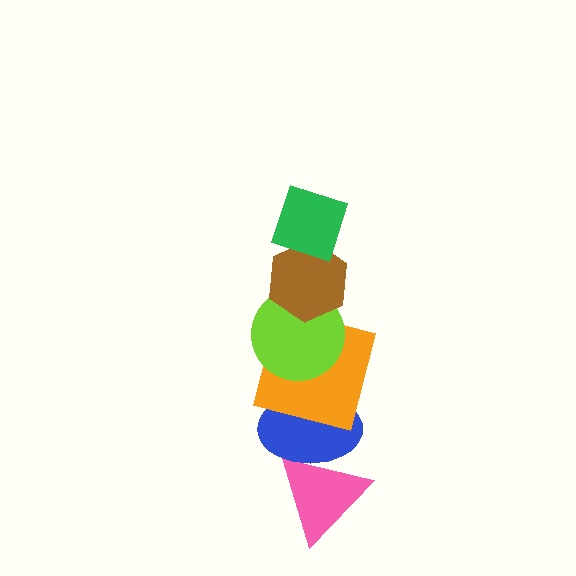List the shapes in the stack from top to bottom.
From top to bottom: the green diamond, the brown hexagon, the lime circle, the orange square, the blue ellipse, the pink triangle.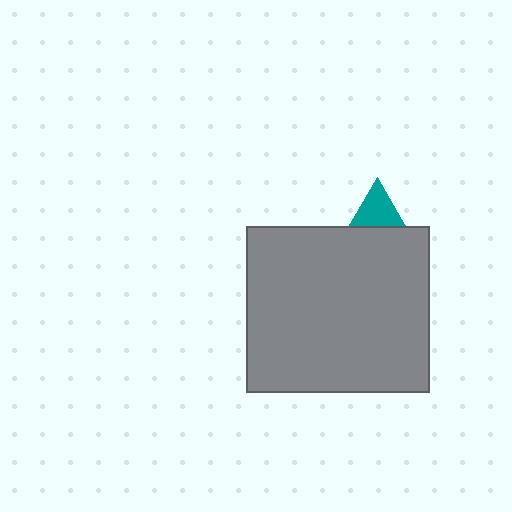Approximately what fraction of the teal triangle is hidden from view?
Roughly 65% of the teal triangle is hidden behind the gray rectangle.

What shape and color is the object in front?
The object in front is a gray rectangle.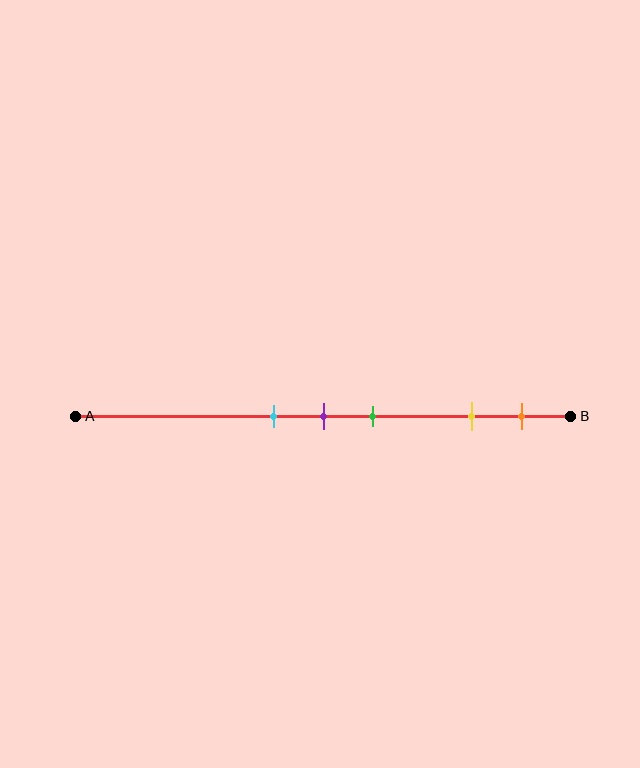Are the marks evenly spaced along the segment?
No, the marks are not evenly spaced.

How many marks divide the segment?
There are 5 marks dividing the segment.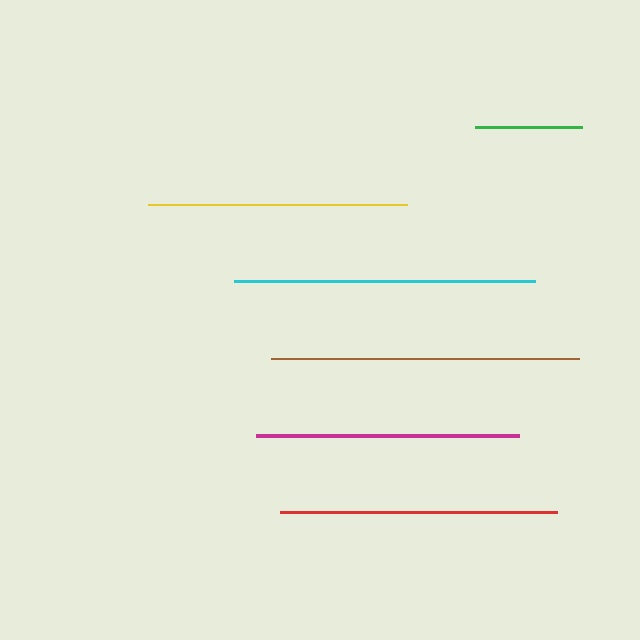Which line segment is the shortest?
The green line is the shortest at approximately 107 pixels.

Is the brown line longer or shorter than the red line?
The brown line is longer than the red line.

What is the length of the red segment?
The red segment is approximately 277 pixels long.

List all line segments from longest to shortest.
From longest to shortest: brown, cyan, red, magenta, yellow, green.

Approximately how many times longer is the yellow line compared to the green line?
The yellow line is approximately 2.4 times the length of the green line.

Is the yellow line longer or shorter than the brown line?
The brown line is longer than the yellow line.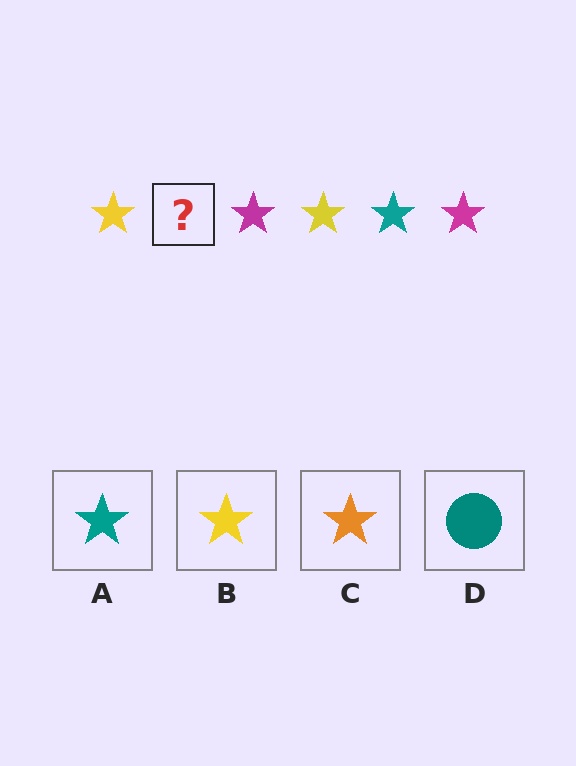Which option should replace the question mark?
Option A.